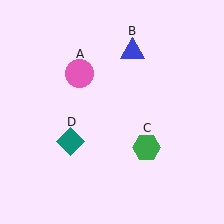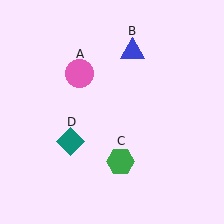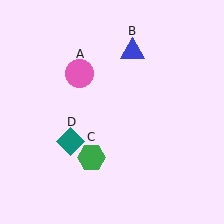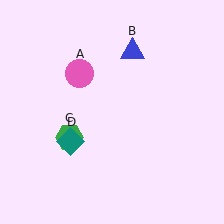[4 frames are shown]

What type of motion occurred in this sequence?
The green hexagon (object C) rotated clockwise around the center of the scene.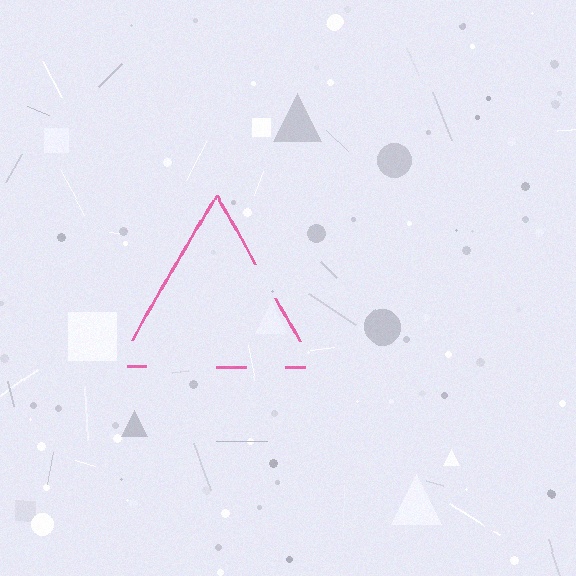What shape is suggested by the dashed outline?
The dashed outline suggests a triangle.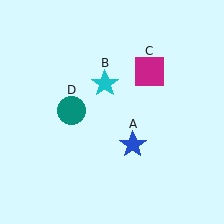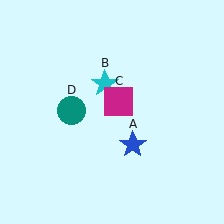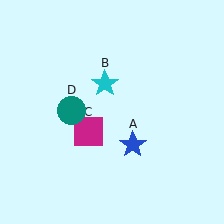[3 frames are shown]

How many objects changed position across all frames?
1 object changed position: magenta square (object C).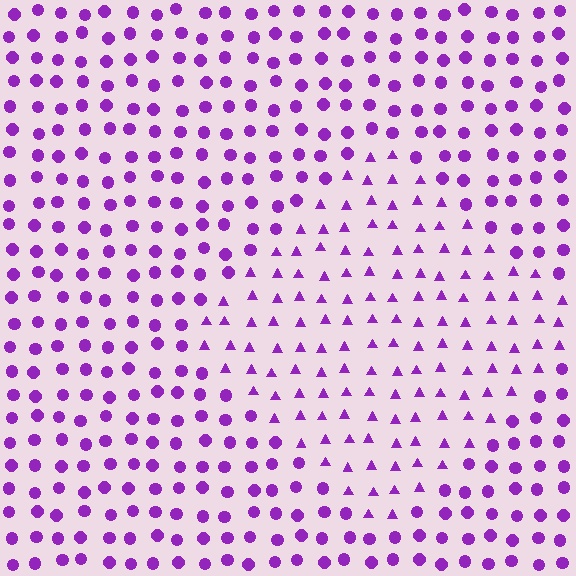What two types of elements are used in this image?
The image uses triangles inside the diamond region and circles outside it.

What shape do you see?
I see a diamond.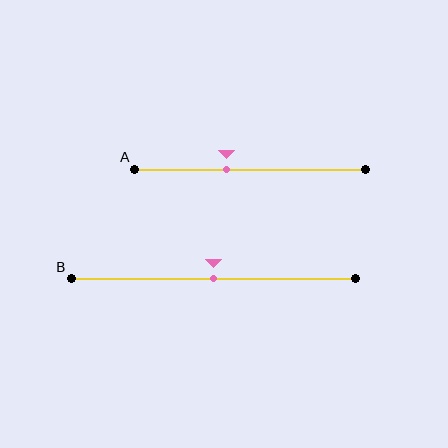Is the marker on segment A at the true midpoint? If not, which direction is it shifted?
No, the marker on segment A is shifted to the left by about 10% of the segment length.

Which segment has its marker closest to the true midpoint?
Segment B has its marker closest to the true midpoint.